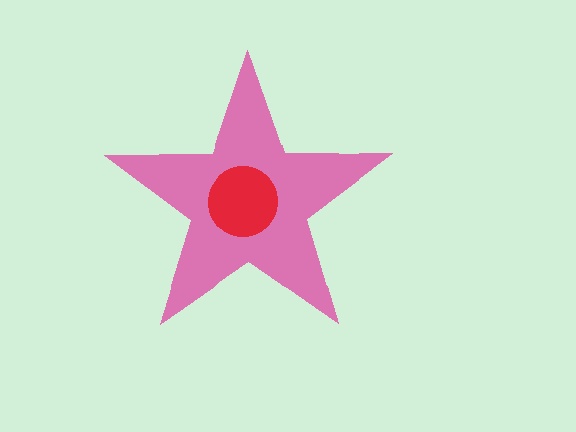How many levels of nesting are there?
2.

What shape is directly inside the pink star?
The red circle.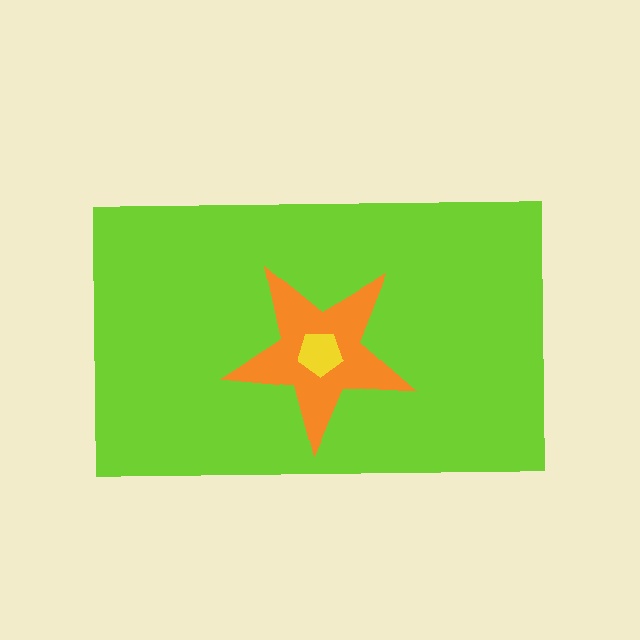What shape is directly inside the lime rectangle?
The orange star.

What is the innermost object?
The yellow pentagon.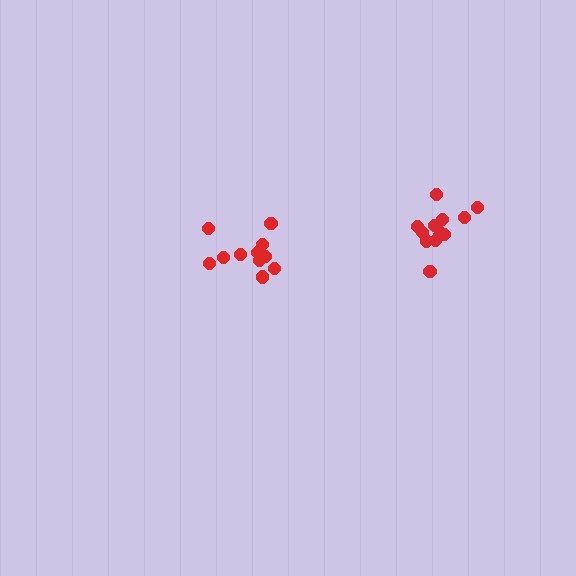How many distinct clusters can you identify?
There are 2 distinct clusters.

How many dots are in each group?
Group 1: 11 dots, Group 2: 13 dots (24 total).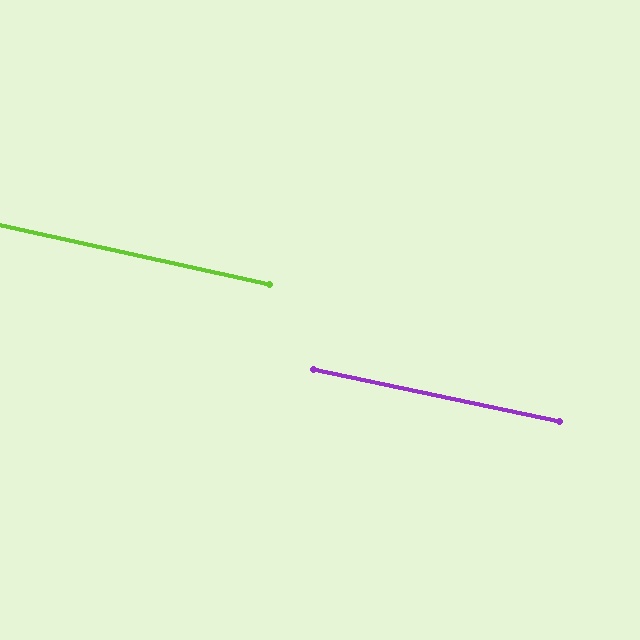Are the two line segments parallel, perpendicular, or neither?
Parallel — their directions differ by only 0.6°.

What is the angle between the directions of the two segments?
Approximately 1 degree.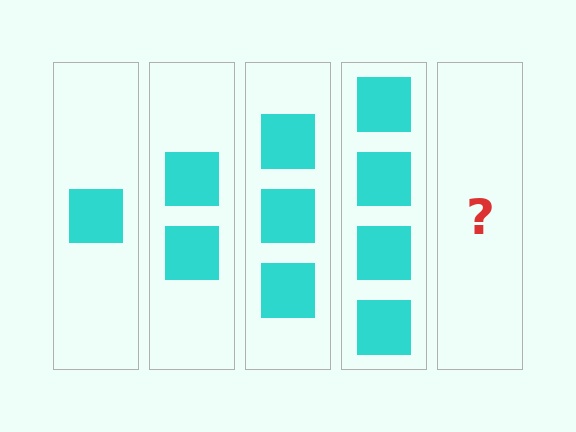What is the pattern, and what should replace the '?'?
The pattern is that each step adds one more square. The '?' should be 5 squares.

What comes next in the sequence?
The next element should be 5 squares.